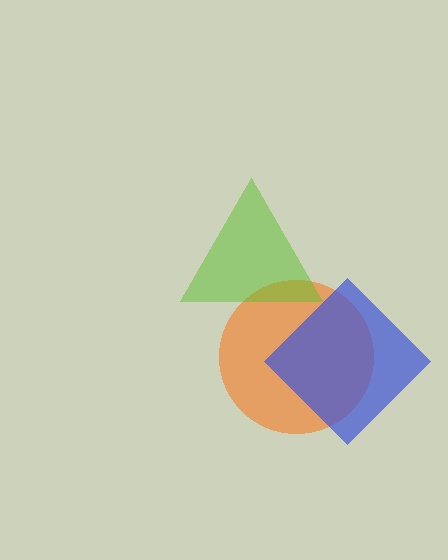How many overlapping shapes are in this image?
There are 3 overlapping shapes in the image.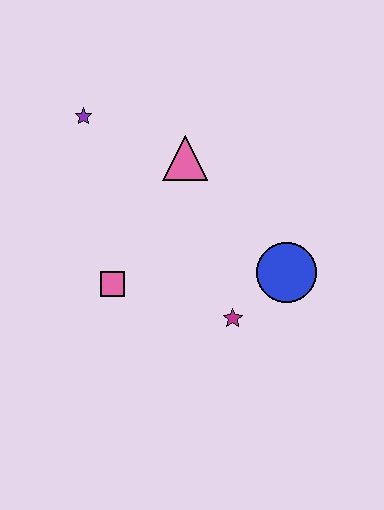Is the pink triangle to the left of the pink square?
No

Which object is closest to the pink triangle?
The purple star is closest to the pink triangle.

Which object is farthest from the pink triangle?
The magenta star is farthest from the pink triangle.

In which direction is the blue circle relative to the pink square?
The blue circle is to the right of the pink square.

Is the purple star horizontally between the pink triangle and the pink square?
No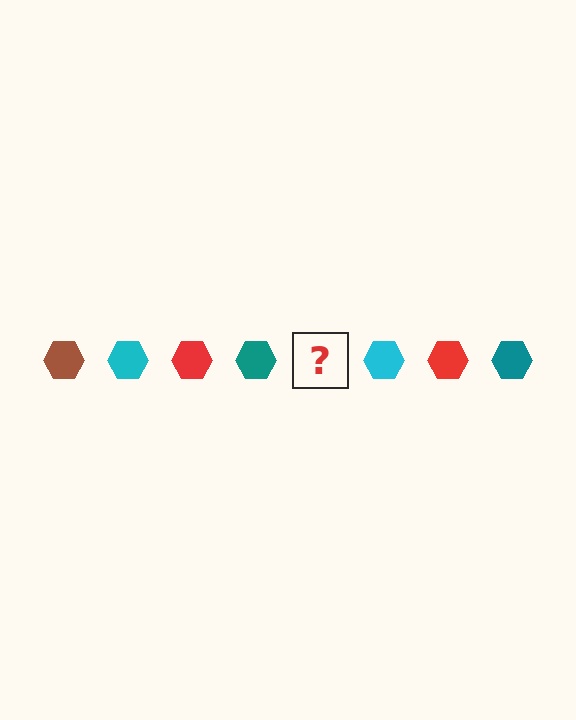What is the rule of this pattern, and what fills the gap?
The rule is that the pattern cycles through brown, cyan, red, teal hexagons. The gap should be filled with a brown hexagon.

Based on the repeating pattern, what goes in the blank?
The blank should be a brown hexagon.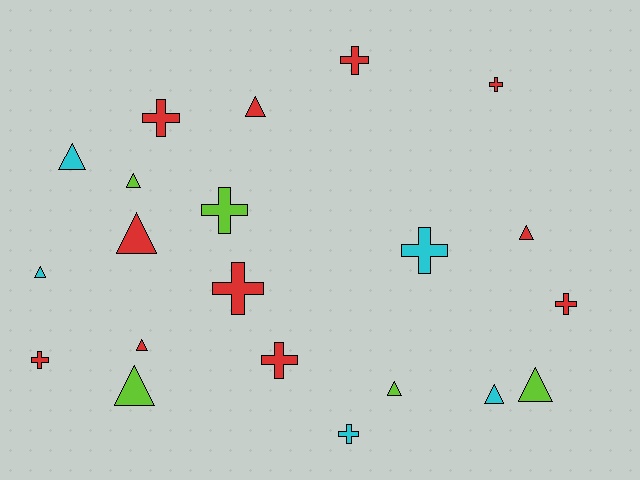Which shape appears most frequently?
Triangle, with 11 objects.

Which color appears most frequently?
Red, with 11 objects.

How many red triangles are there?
There are 4 red triangles.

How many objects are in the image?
There are 21 objects.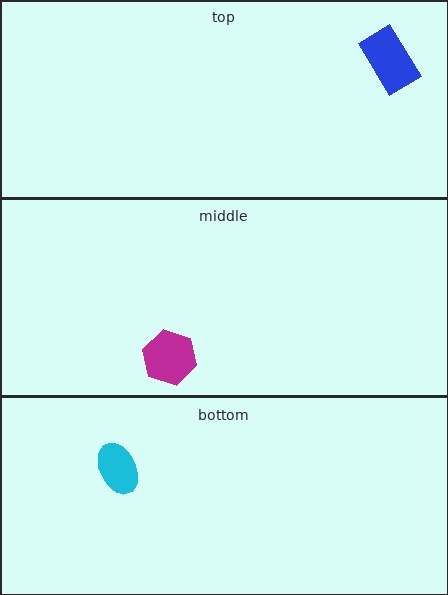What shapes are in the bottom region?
The cyan ellipse.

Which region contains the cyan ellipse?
The bottom region.